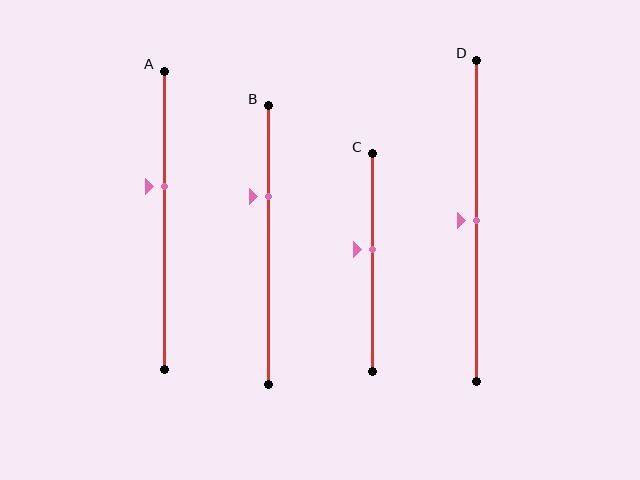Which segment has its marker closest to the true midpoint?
Segment D has its marker closest to the true midpoint.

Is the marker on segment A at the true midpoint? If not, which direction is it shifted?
No, the marker on segment A is shifted upward by about 11% of the segment length.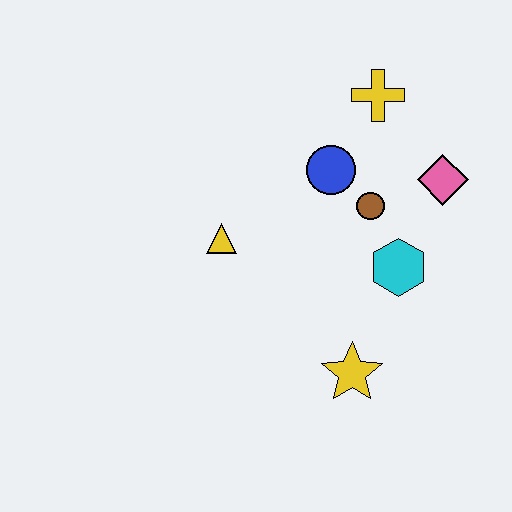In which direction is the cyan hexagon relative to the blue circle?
The cyan hexagon is below the blue circle.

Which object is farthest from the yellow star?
The yellow cross is farthest from the yellow star.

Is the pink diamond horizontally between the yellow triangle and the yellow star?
No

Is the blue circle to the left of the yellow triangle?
No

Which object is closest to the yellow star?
The cyan hexagon is closest to the yellow star.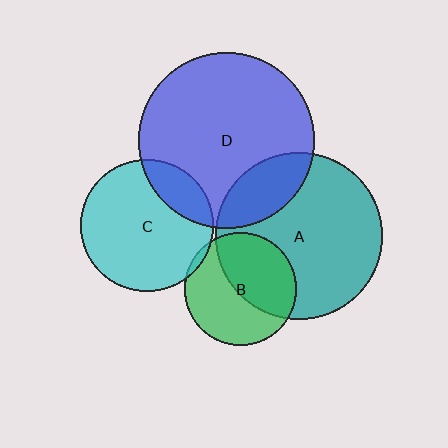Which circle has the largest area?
Circle D (blue).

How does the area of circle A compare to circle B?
Approximately 2.2 times.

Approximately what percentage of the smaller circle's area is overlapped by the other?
Approximately 5%.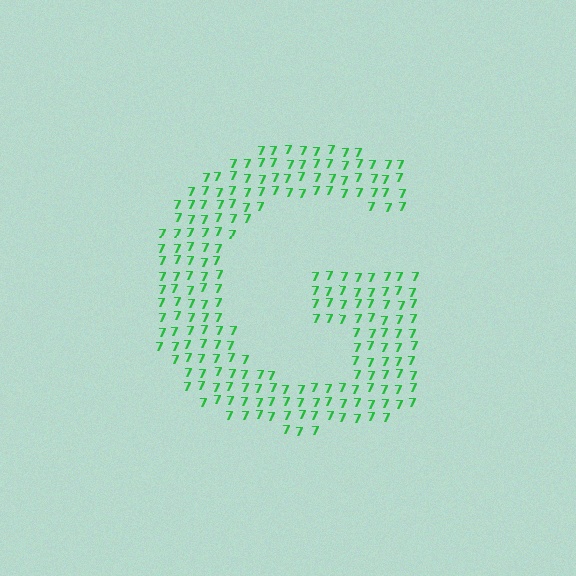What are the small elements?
The small elements are digit 7's.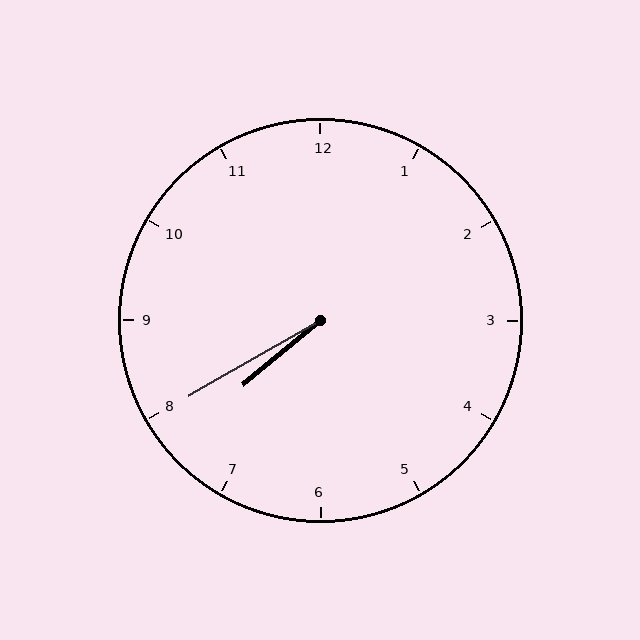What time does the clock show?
7:40.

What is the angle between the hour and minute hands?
Approximately 10 degrees.